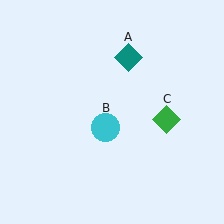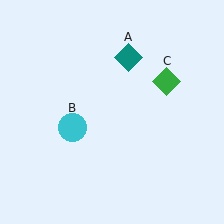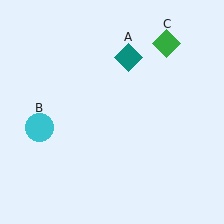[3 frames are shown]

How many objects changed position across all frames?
2 objects changed position: cyan circle (object B), green diamond (object C).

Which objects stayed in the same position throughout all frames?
Teal diamond (object A) remained stationary.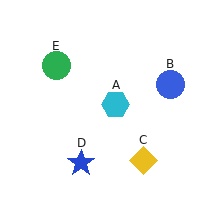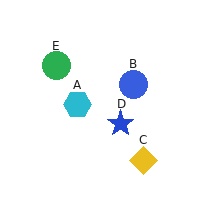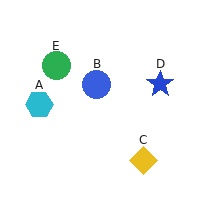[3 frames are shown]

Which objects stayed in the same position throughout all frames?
Yellow diamond (object C) and green circle (object E) remained stationary.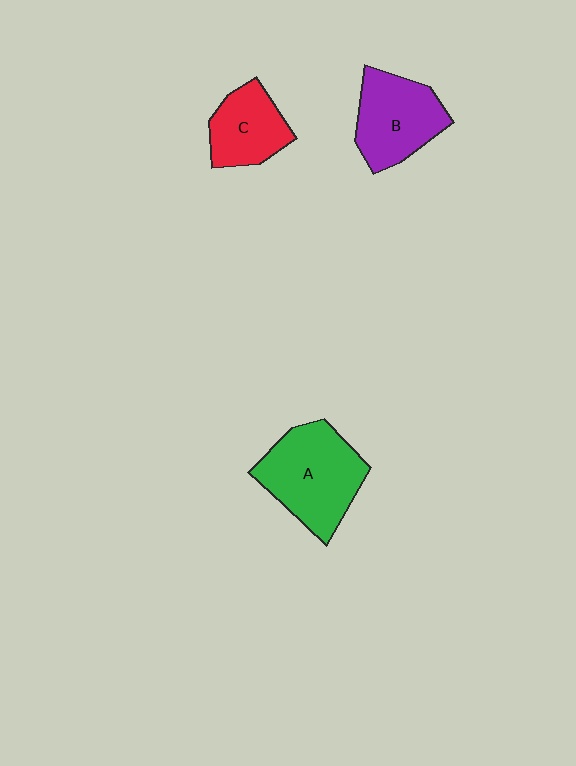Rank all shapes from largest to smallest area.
From largest to smallest: A (green), B (purple), C (red).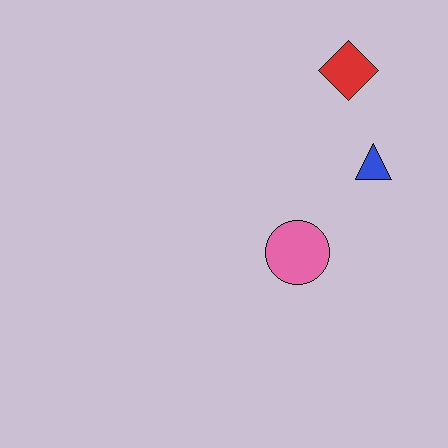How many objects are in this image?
There are 3 objects.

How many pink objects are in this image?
There is 1 pink object.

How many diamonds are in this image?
There is 1 diamond.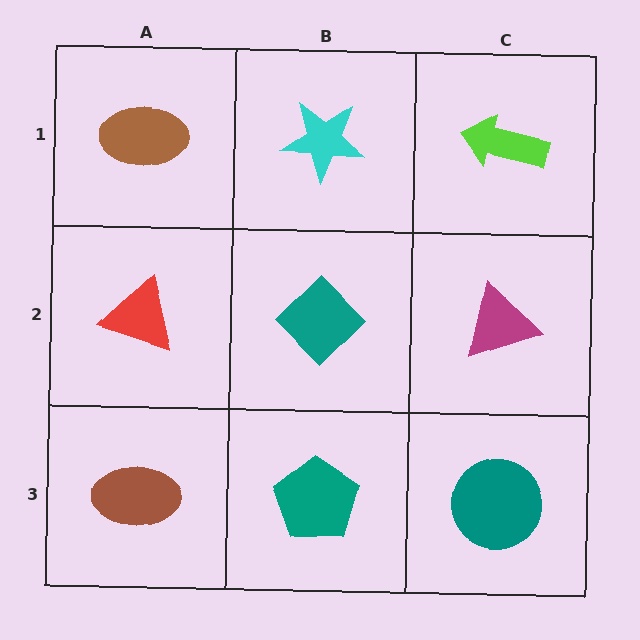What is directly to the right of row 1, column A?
A cyan star.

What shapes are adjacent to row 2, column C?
A lime arrow (row 1, column C), a teal circle (row 3, column C), a teal diamond (row 2, column B).